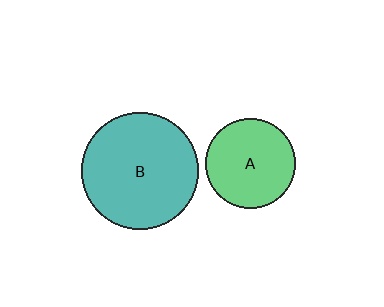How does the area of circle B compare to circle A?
Approximately 1.7 times.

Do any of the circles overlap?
No, none of the circles overlap.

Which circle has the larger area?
Circle B (teal).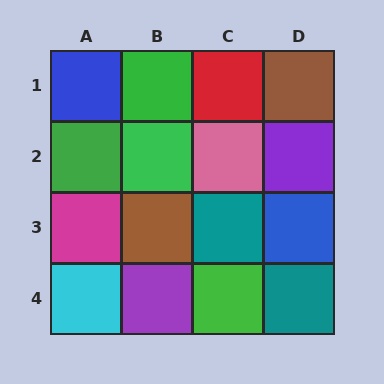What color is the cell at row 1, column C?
Red.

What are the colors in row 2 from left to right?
Green, green, pink, purple.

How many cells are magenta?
1 cell is magenta.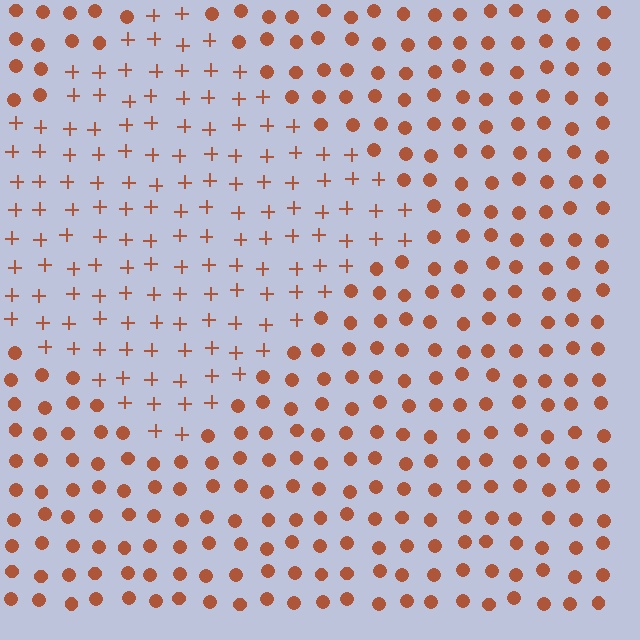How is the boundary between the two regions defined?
The boundary is defined by a change in element shape: plus signs inside vs. circles outside. All elements share the same color and spacing.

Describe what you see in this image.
The image is filled with small brown elements arranged in a uniform grid. A diamond-shaped region contains plus signs, while the surrounding area contains circles. The boundary is defined purely by the change in element shape.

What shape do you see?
I see a diamond.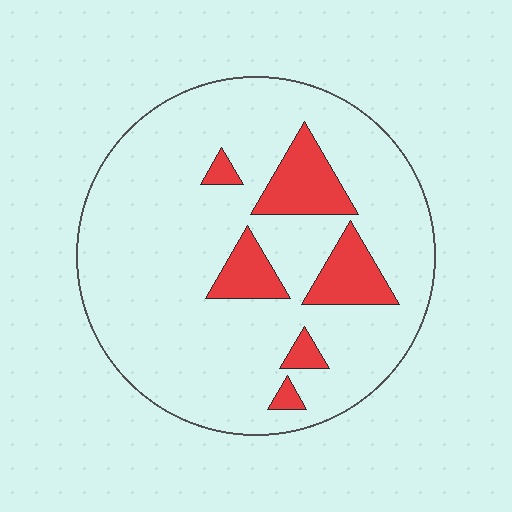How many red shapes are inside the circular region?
6.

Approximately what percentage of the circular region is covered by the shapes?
Approximately 15%.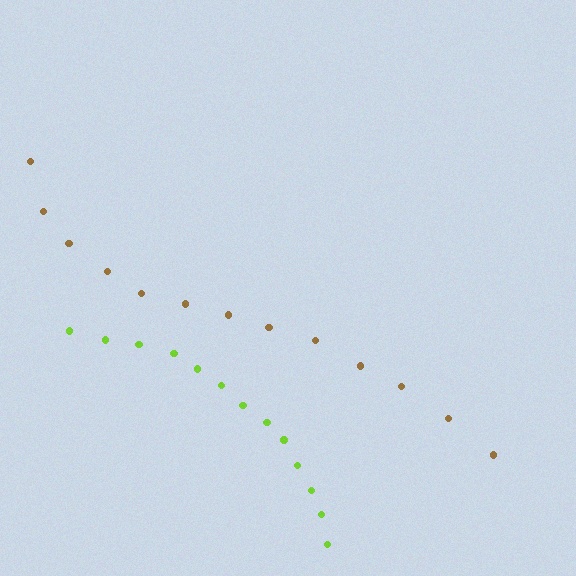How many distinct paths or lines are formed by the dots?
There are 2 distinct paths.